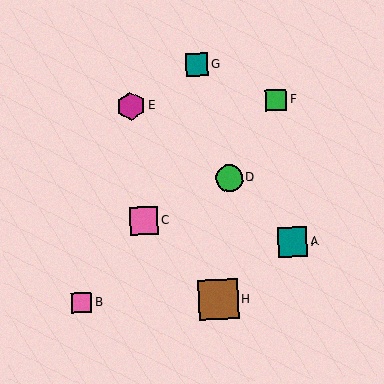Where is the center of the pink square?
The center of the pink square is at (81, 303).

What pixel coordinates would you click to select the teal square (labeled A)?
Click at (292, 242) to select the teal square A.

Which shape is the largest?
The brown square (labeled H) is the largest.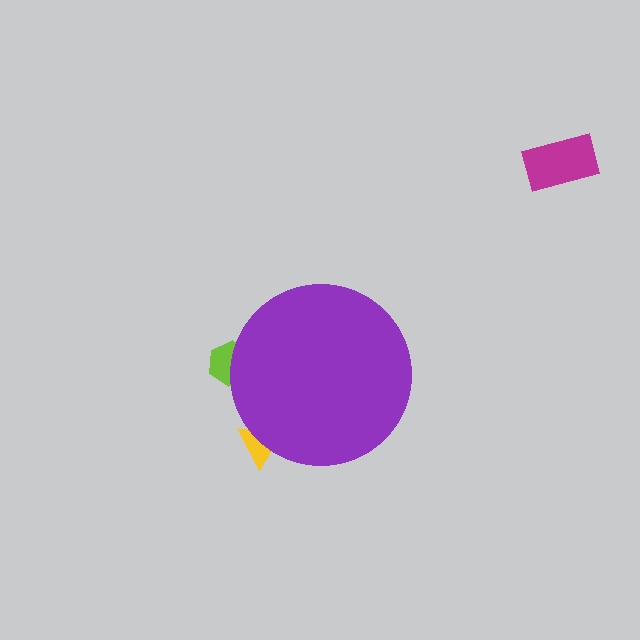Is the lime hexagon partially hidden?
Yes, the lime hexagon is partially hidden behind the purple circle.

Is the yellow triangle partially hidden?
Yes, the yellow triangle is partially hidden behind the purple circle.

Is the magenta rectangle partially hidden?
No, the magenta rectangle is fully visible.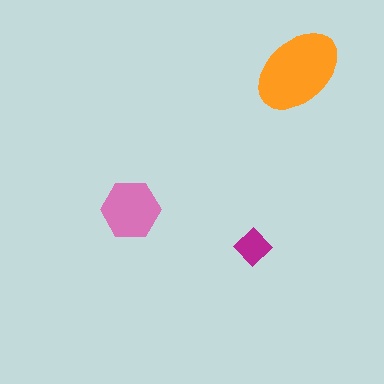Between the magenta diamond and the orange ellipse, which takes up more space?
The orange ellipse.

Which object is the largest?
The orange ellipse.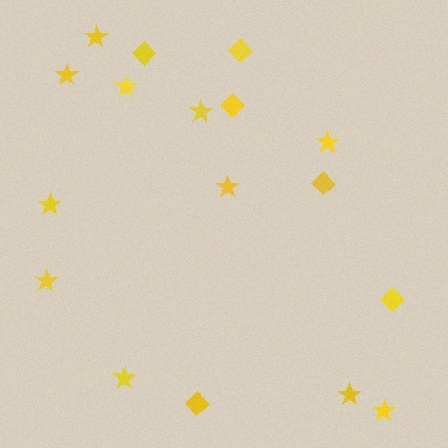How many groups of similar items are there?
There are 2 groups: one group of diamonds (6) and one group of stars (11).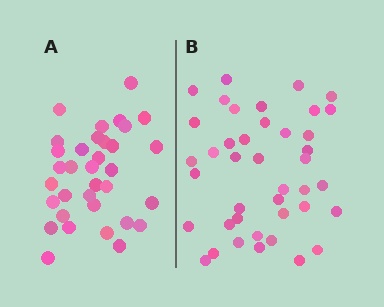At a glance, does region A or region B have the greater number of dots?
Region B (the right region) has more dots.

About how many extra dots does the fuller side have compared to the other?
Region B has roughly 8 or so more dots than region A.